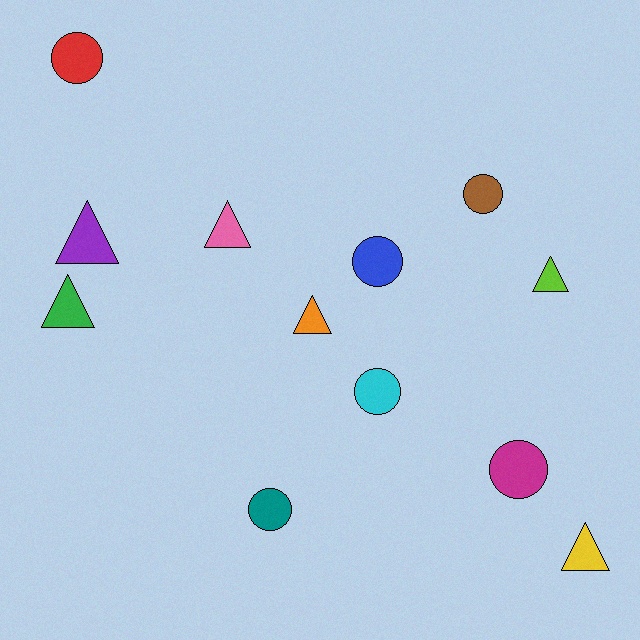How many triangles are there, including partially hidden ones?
There are 6 triangles.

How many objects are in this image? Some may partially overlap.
There are 12 objects.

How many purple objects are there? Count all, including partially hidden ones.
There is 1 purple object.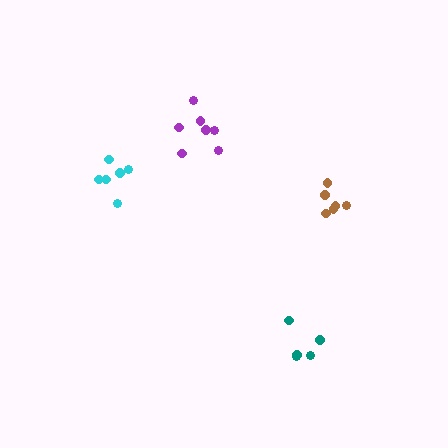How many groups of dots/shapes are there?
There are 4 groups.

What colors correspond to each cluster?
The clusters are colored: teal, brown, cyan, purple.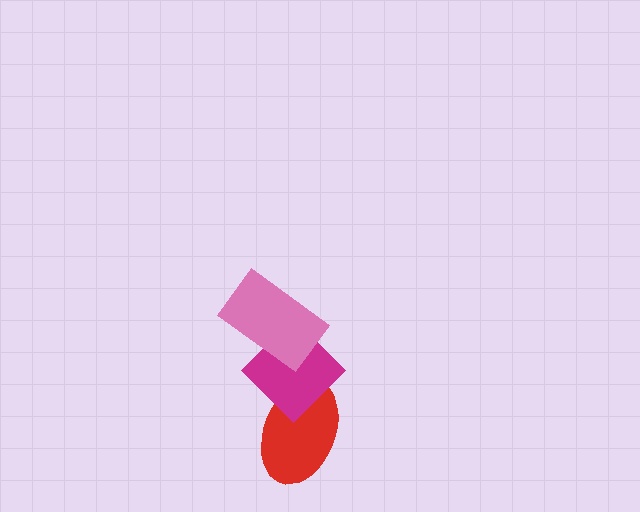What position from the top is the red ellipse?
The red ellipse is 3rd from the top.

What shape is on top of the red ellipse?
The magenta diamond is on top of the red ellipse.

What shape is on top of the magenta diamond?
The pink rectangle is on top of the magenta diamond.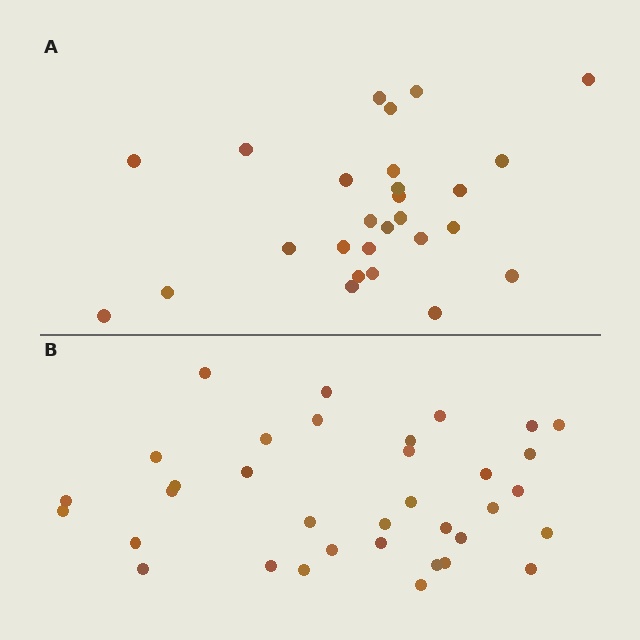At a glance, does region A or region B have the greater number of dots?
Region B (the bottom region) has more dots.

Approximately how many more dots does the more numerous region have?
Region B has roughly 8 or so more dots than region A.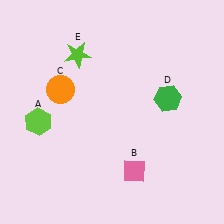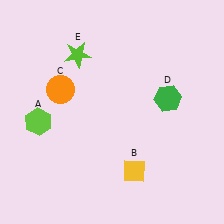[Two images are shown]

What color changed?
The diamond (B) changed from pink in Image 1 to yellow in Image 2.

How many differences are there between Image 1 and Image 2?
There is 1 difference between the two images.